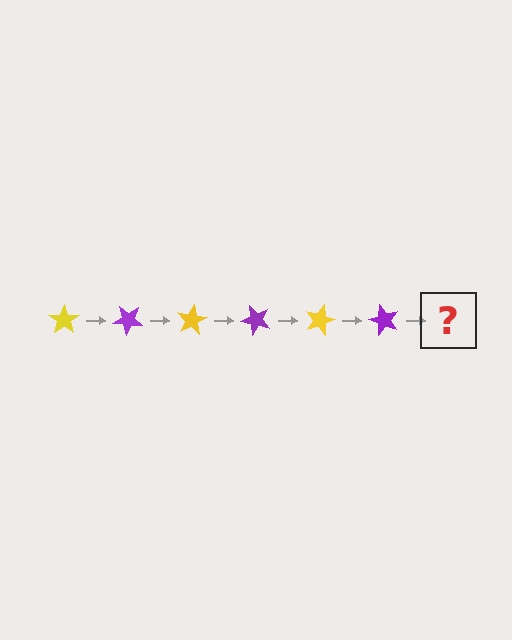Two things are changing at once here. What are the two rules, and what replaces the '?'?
The two rules are that it rotates 40 degrees each step and the color cycles through yellow and purple. The '?' should be a yellow star, rotated 240 degrees from the start.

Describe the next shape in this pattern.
It should be a yellow star, rotated 240 degrees from the start.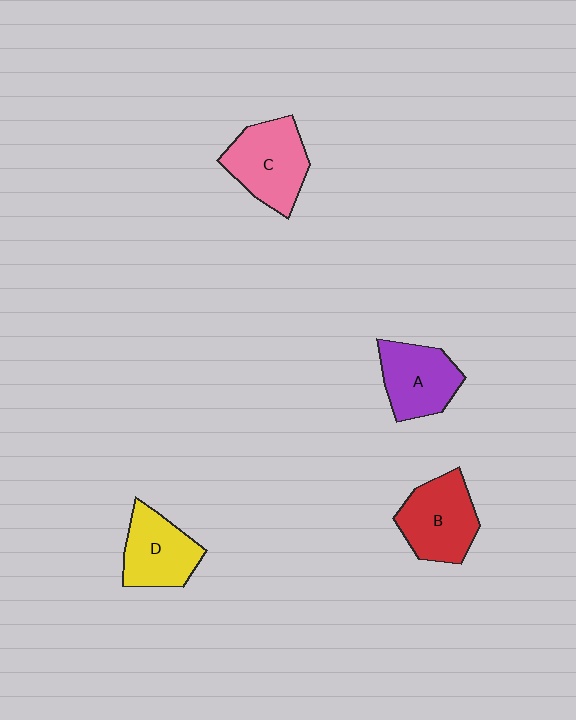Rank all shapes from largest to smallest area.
From largest to smallest: C (pink), B (red), A (purple), D (yellow).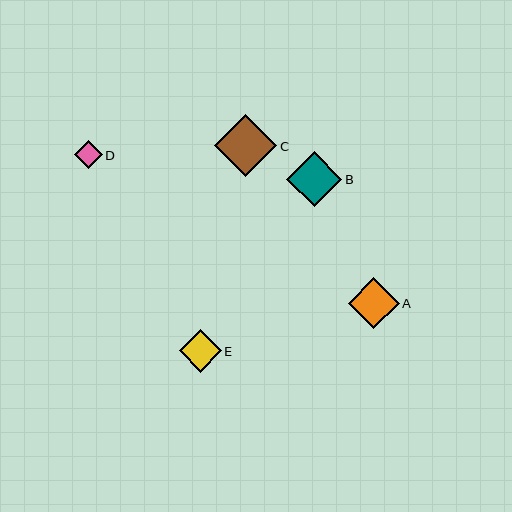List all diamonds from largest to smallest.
From largest to smallest: C, B, A, E, D.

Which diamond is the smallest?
Diamond D is the smallest with a size of approximately 27 pixels.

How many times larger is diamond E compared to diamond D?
Diamond E is approximately 1.6 times the size of diamond D.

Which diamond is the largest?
Diamond C is the largest with a size of approximately 62 pixels.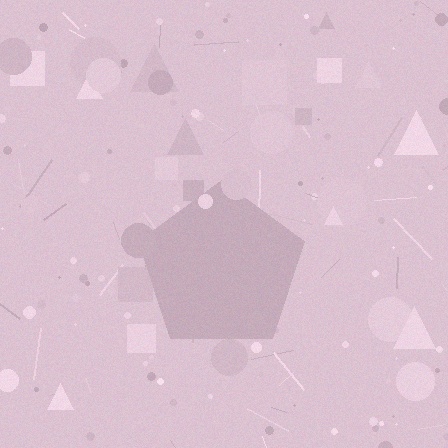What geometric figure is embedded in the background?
A pentagon is embedded in the background.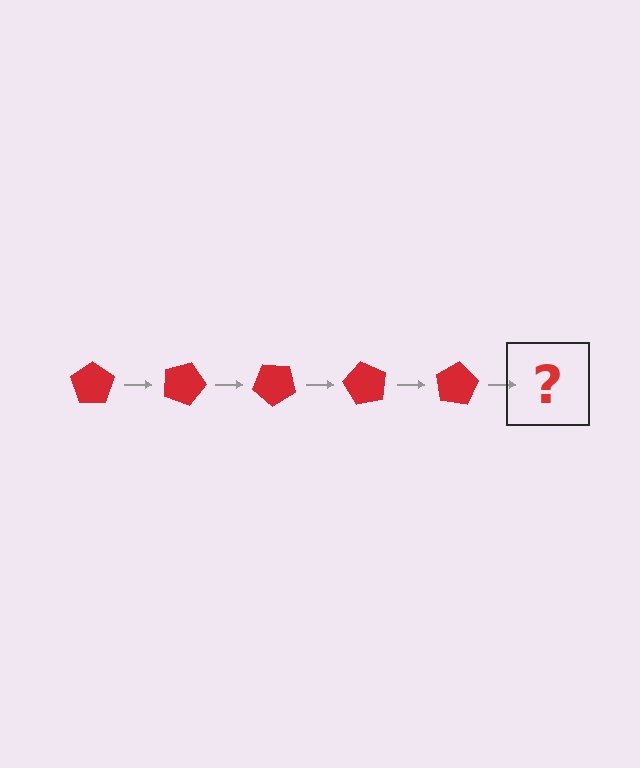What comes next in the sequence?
The next element should be a red pentagon rotated 100 degrees.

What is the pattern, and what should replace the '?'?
The pattern is that the pentagon rotates 20 degrees each step. The '?' should be a red pentagon rotated 100 degrees.